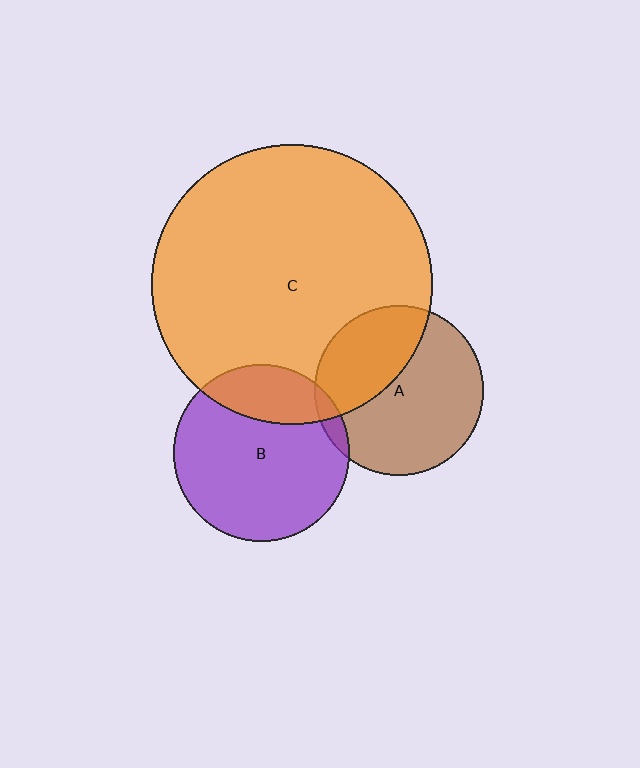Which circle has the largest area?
Circle C (orange).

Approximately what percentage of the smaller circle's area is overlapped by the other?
Approximately 5%.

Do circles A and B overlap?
Yes.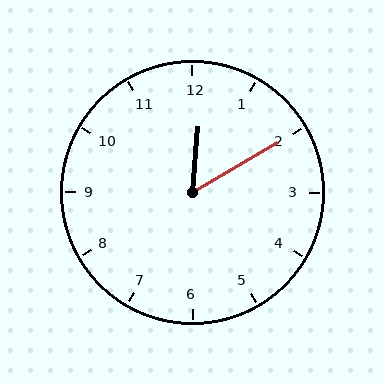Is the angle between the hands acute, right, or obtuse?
It is acute.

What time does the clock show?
12:10.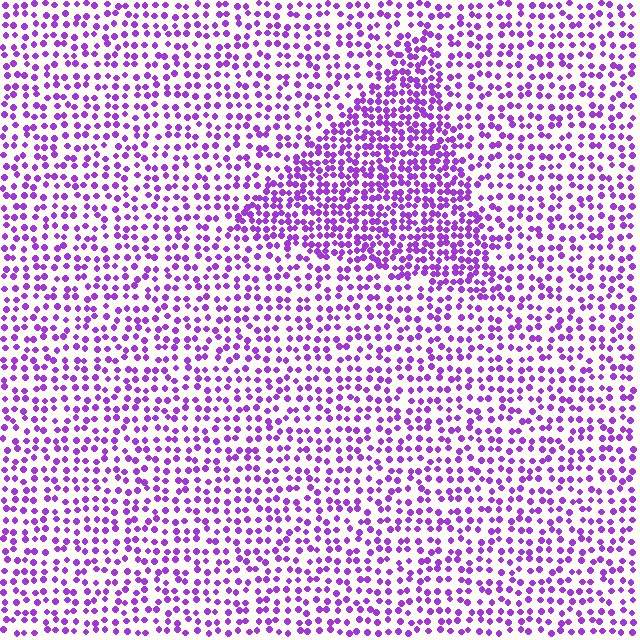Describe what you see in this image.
The image contains small purple elements arranged at two different densities. A triangle-shaped region is visible where the elements are more densely packed than the surrounding area.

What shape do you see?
I see a triangle.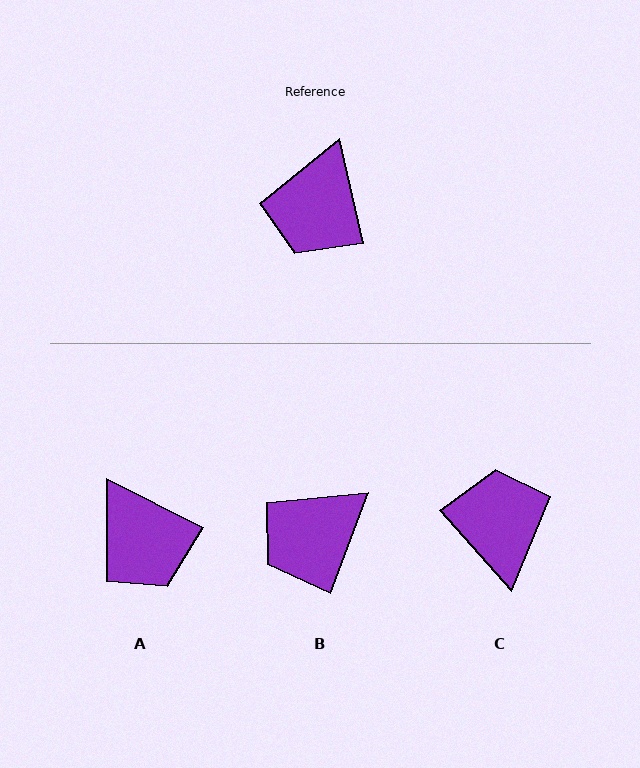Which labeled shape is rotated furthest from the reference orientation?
C, about 151 degrees away.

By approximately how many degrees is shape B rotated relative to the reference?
Approximately 33 degrees clockwise.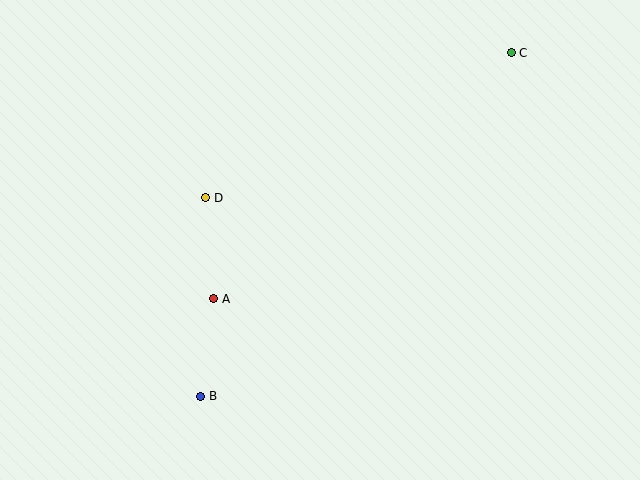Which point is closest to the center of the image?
Point A at (214, 299) is closest to the center.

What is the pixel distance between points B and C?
The distance between B and C is 463 pixels.